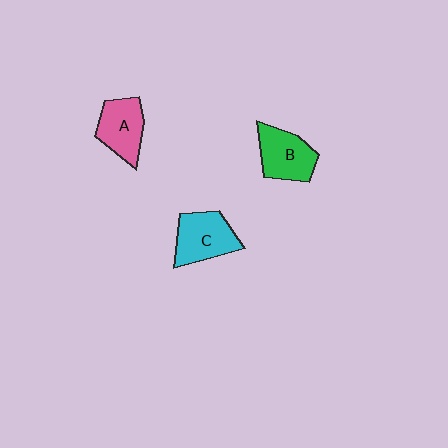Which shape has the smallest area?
Shape A (pink).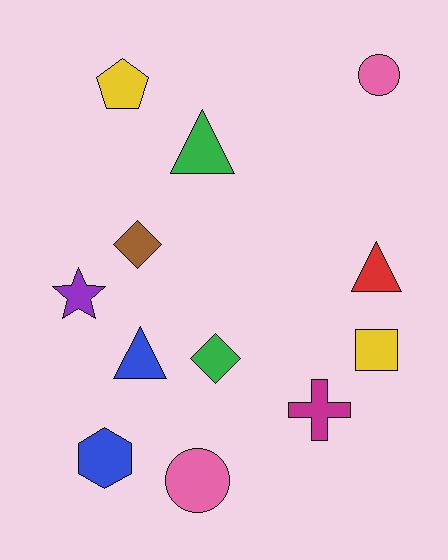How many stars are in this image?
There is 1 star.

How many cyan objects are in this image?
There are no cyan objects.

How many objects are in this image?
There are 12 objects.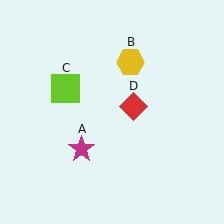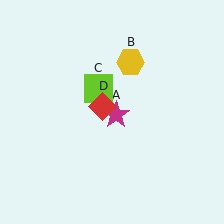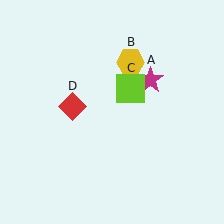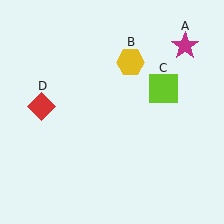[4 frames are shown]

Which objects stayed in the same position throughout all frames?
Yellow hexagon (object B) remained stationary.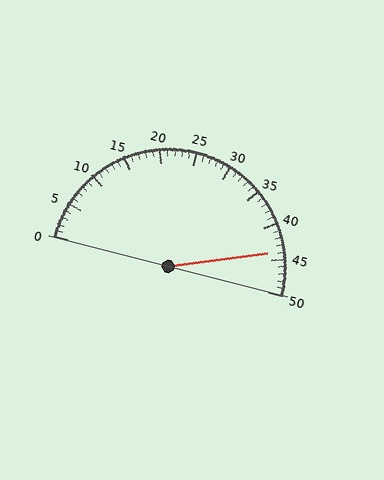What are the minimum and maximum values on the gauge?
The gauge ranges from 0 to 50.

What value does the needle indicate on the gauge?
The needle indicates approximately 44.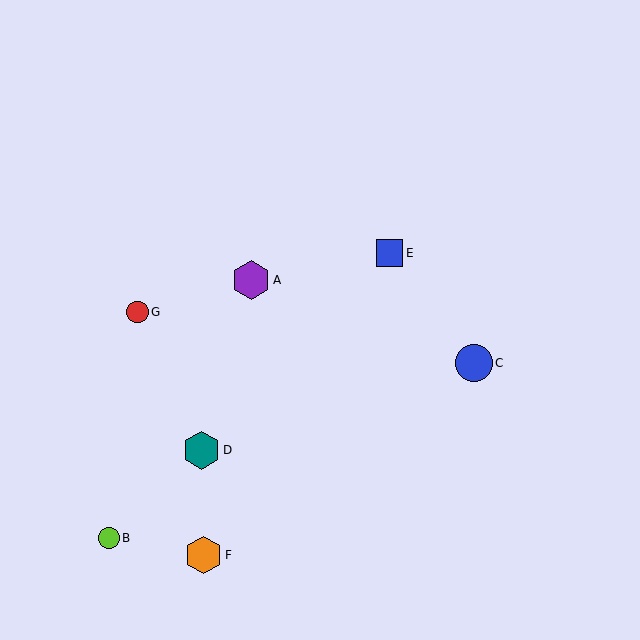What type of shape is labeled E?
Shape E is a blue square.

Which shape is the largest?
The purple hexagon (labeled A) is the largest.